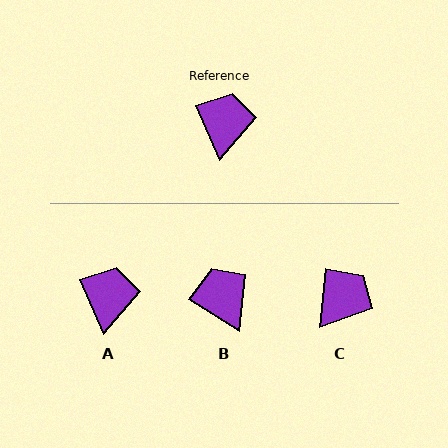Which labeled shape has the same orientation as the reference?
A.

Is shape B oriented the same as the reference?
No, it is off by about 35 degrees.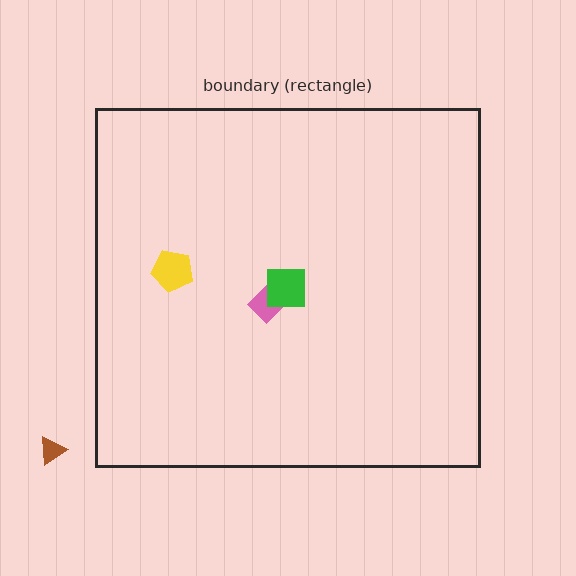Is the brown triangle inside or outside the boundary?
Outside.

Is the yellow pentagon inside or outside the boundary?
Inside.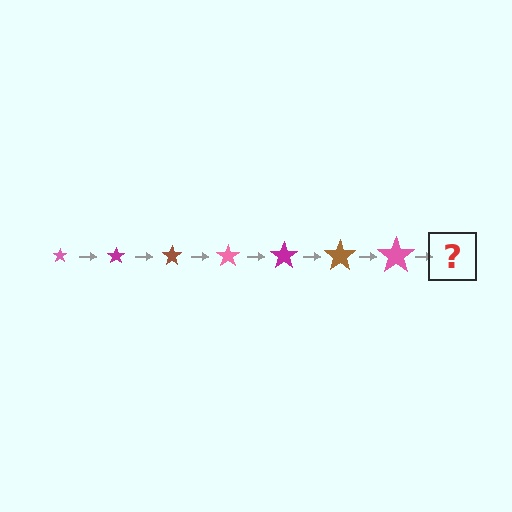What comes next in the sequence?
The next element should be a magenta star, larger than the previous one.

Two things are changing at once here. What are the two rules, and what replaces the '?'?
The two rules are that the star grows larger each step and the color cycles through pink, magenta, and brown. The '?' should be a magenta star, larger than the previous one.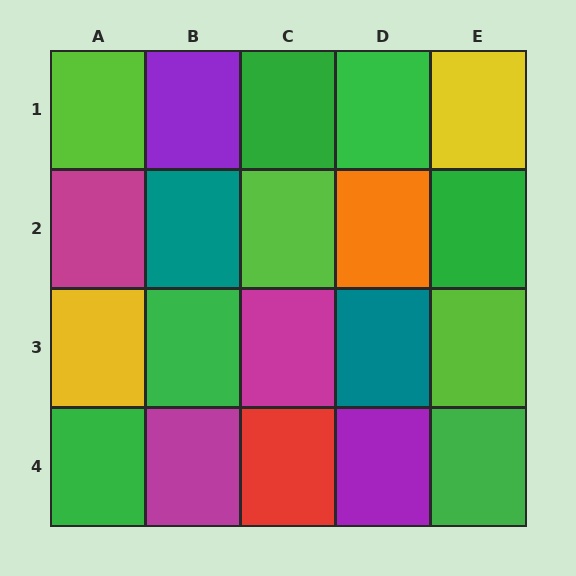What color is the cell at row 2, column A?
Magenta.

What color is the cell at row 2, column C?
Lime.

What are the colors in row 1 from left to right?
Lime, purple, green, green, yellow.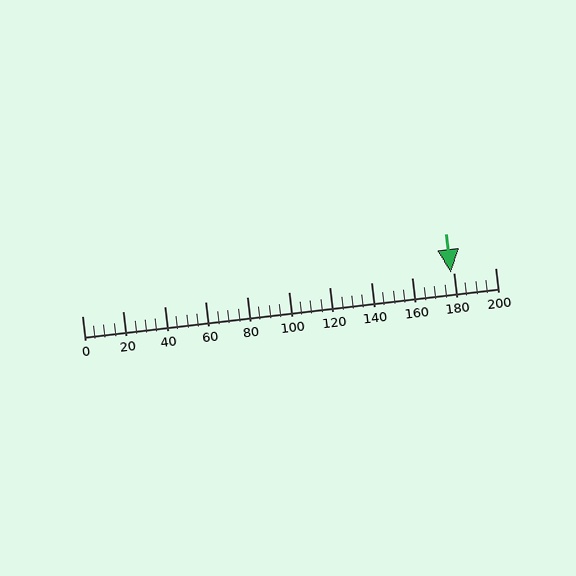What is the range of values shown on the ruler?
The ruler shows values from 0 to 200.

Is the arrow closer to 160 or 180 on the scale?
The arrow is closer to 180.